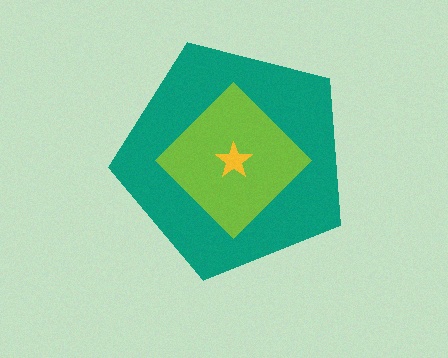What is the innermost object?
The yellow star.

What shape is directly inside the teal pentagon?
The lime diamond.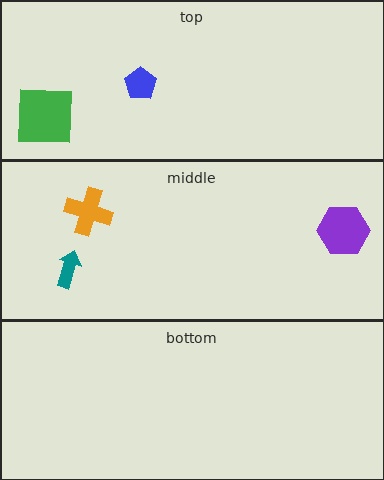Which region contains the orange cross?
The middle region.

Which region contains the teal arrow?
The middle region.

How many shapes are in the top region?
2.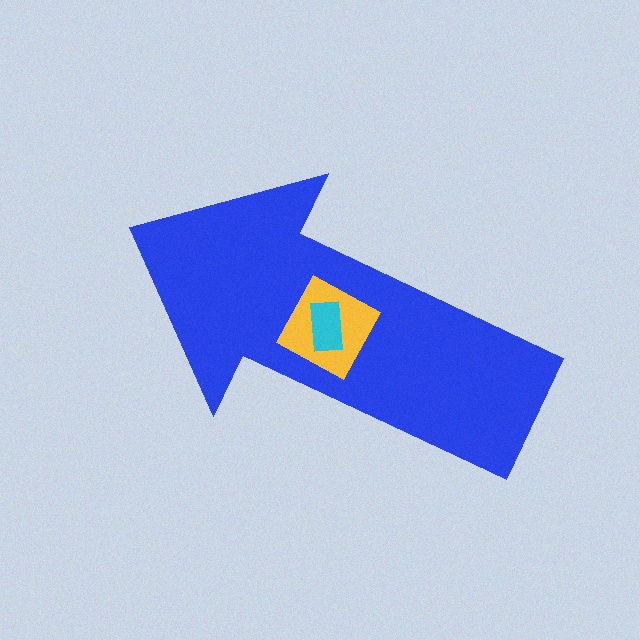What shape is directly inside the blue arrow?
The yellow diamond.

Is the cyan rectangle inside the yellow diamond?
Yes.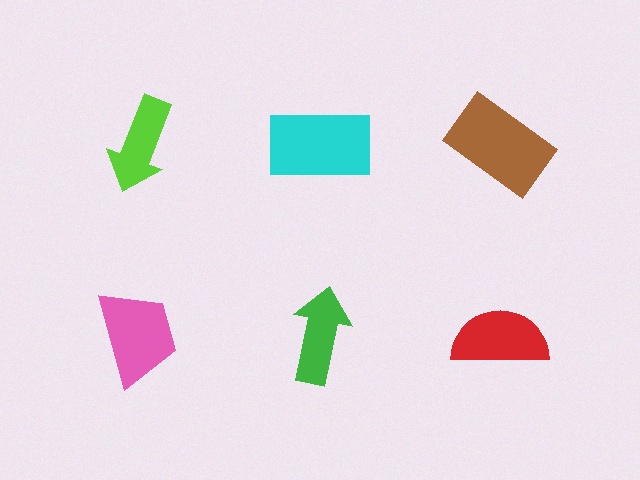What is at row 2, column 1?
A pink trapezoid.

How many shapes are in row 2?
3 shapes.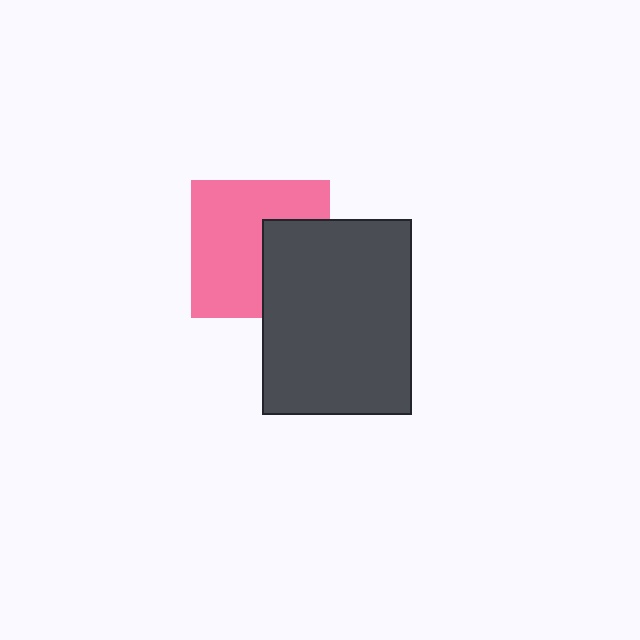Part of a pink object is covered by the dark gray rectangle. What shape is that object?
It is a square.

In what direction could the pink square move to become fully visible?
The pink square could move left. That would shift it out from behind the dark gray rectangle entirely.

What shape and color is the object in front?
The object in front is a dark gray rectangle.